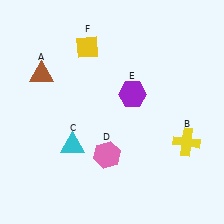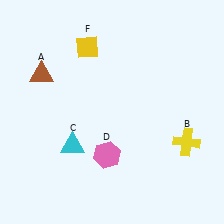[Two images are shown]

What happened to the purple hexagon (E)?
The purple hexagon (E) was removed in Image 2. It was in the top-right area of Image 1.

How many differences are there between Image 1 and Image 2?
There is 1 difference between the two images.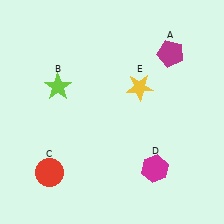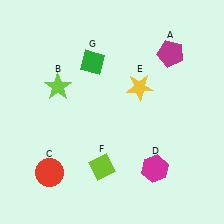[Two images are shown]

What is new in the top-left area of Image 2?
A green diamond (G) was added in the top-left area of Image 2.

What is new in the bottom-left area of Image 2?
A lime diamond (F) was added in the bottom-left area of Image 2.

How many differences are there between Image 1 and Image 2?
There are 2 differences between the two images.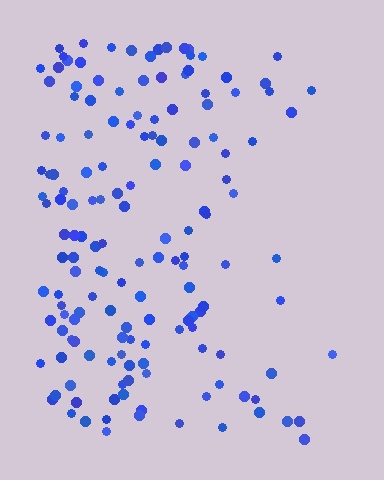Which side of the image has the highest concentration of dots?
The left.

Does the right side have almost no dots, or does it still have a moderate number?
Still a moderate number, just noticeably fewer than the left.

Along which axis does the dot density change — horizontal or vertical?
Horizontal.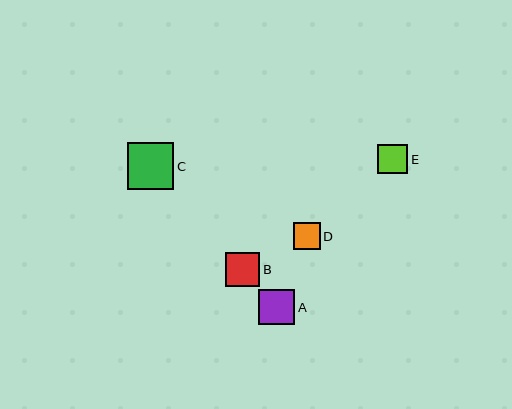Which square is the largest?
Square C is the largest with a size of approximately 47 pixels.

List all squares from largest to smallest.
From largest to smallest: C, A, B, E, D.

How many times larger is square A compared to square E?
Square A is approximately 1.2 times the size of square E.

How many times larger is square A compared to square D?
Square A is approximately 1.3 times the size of square D.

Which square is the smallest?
Square D is the smallest with a size of approximately 27 pixels.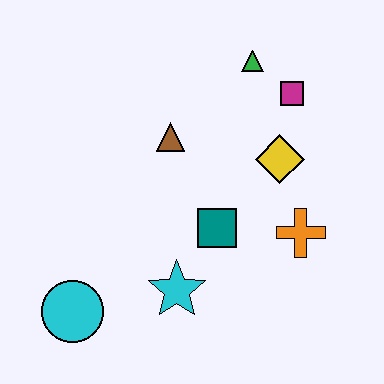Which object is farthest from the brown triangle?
The cyan circle is farthest from the brown triangle.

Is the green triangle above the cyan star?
Yes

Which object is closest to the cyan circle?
The cyan star is closest to the cyan circle.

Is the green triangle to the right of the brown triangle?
Yes